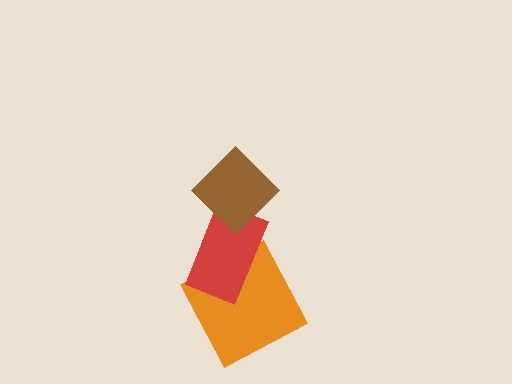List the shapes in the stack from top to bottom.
From top to bottom: the brown diamond, the red rectangle, the orange square.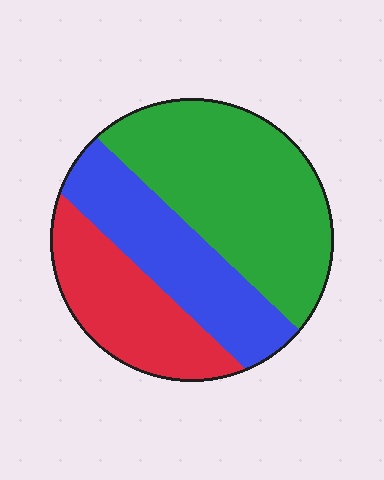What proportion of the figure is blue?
Blue takes up about one quarter (1/4) of the figure.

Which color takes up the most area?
Green, at roughly 45%.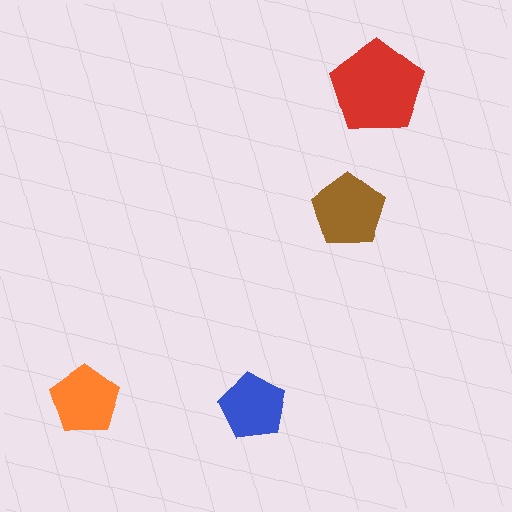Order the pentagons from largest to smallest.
the red one, the brown one, the orange one, the blue one.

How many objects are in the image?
There are 4 objects in the image.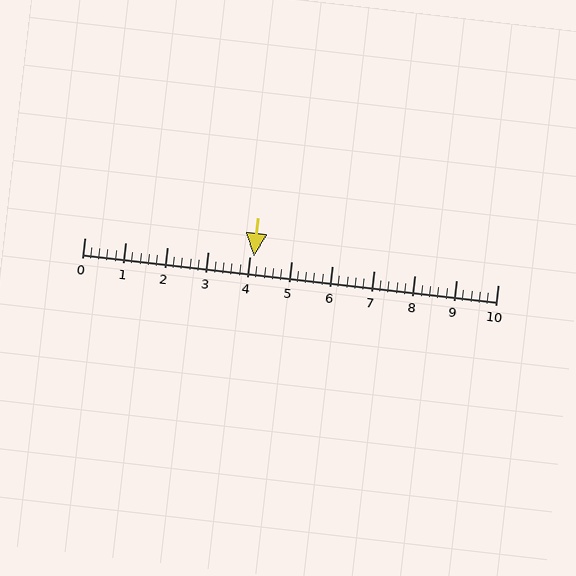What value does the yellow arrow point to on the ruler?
The yellow arrow points to approximately 4.1.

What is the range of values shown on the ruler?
The ruler shows values from 0 to 10.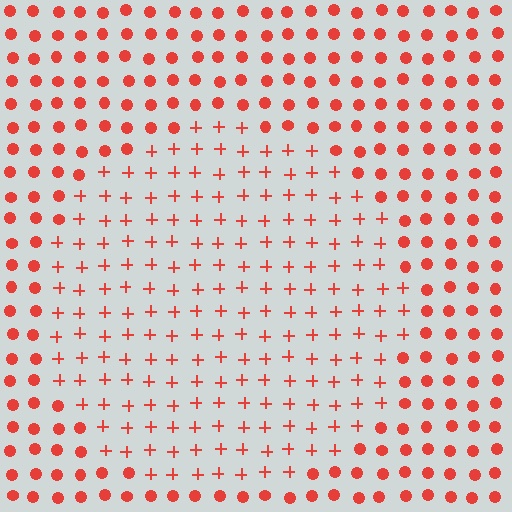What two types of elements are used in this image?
The image uses plus signs inside the circle region and circles outside it.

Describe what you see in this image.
The image is filled with small red elements arranged in a uniform grid. A circle-shaped region contains plus signs, while the surrounding area contains circles. The boundary is defined purely by the change in element shape.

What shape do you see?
I see a circle.